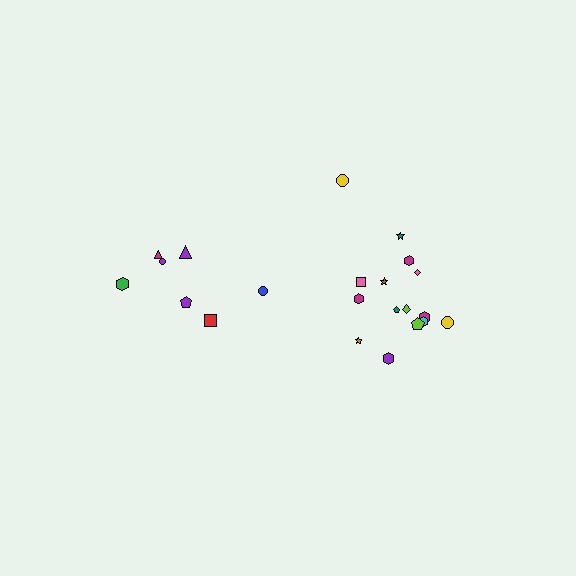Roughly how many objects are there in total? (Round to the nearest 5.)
Roughly 20 objects in total.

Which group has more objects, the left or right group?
The right group.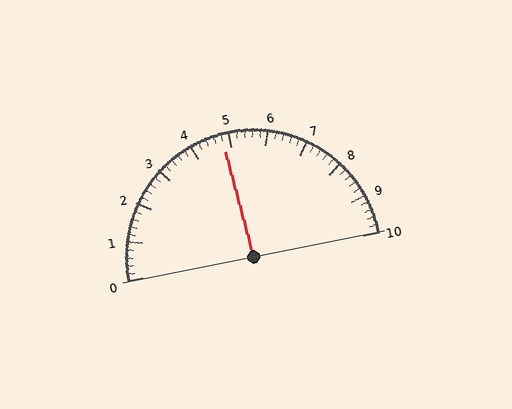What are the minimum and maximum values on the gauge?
The gauge ranges from 0 to 10.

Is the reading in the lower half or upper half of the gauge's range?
The reading is in the lower half of the range (0 to 10).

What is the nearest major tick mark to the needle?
The nearest major tick mark is 5.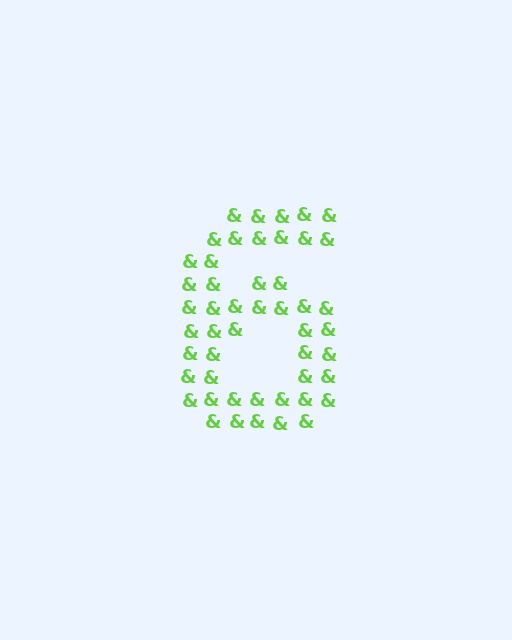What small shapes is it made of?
It is made of small ampersands.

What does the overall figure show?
The overall figure shows the digit 6.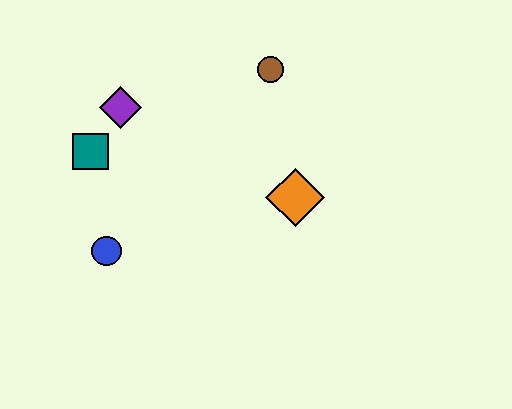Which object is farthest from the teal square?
The orange diamond is farthest from the teal square.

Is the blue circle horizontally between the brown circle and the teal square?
Yes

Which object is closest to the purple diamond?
The teal square is closest to the purple diamond.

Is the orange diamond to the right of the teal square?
Yes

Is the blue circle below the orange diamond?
Yes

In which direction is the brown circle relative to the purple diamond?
The brown circle is to the right of the purple diamond.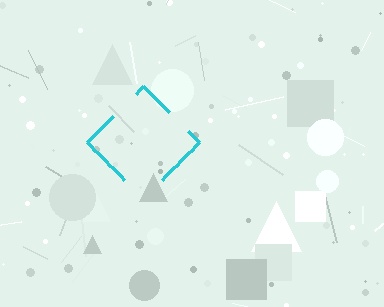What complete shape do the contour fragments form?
The contour fragments form a diamond.